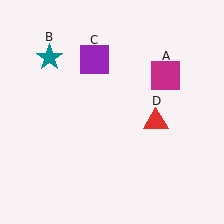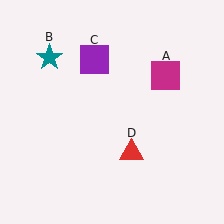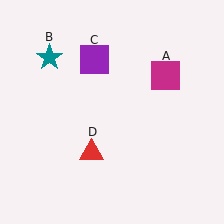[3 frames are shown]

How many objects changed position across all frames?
1 object changed position: red triangle (object D).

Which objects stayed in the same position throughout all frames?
Magenta square (object A) and teal star (object B) and purple square (object C) remained stationary.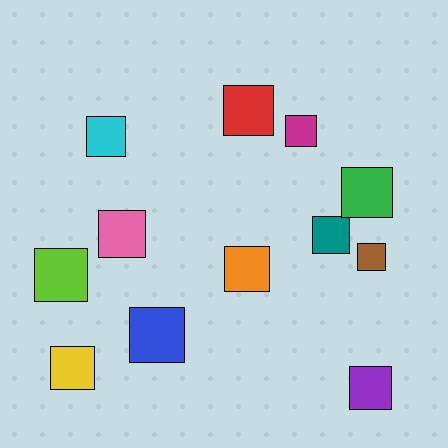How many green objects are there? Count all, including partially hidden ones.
There is 1 green object.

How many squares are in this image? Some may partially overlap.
There are 12 squares.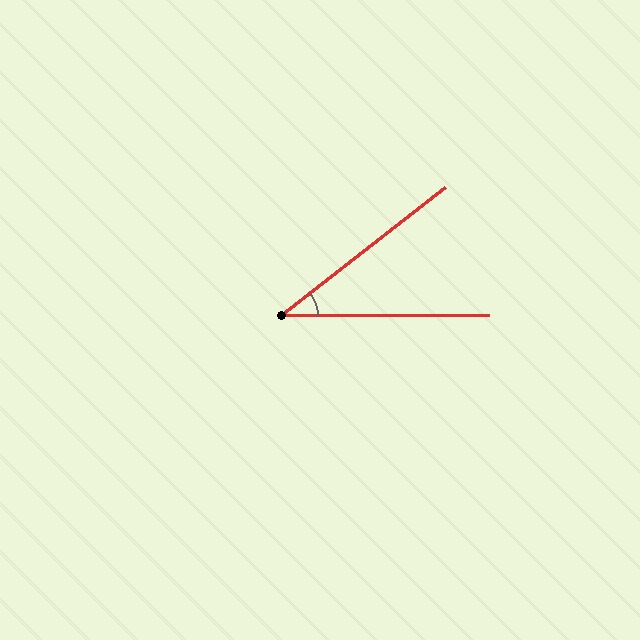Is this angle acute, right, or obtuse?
It is acute.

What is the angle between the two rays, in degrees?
Approximately 38 degrees.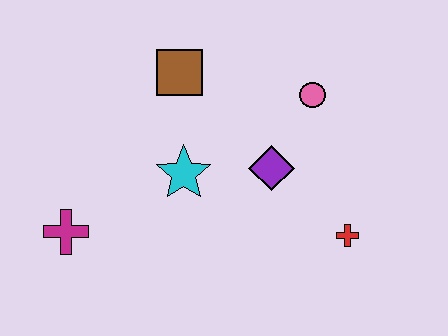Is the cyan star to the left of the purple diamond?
Yes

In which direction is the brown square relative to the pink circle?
The brown square is to the left of the pink circle.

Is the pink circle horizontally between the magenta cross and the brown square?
No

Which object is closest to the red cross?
The purple diamond is closest to the red cross.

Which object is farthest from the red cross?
The magenta cross is farthest from the red cross.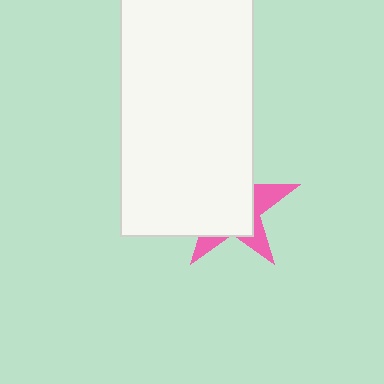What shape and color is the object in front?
The object in front is a white rectangle.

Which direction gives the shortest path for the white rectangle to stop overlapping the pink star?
Moving toward the upper-left gives the shortest separation.